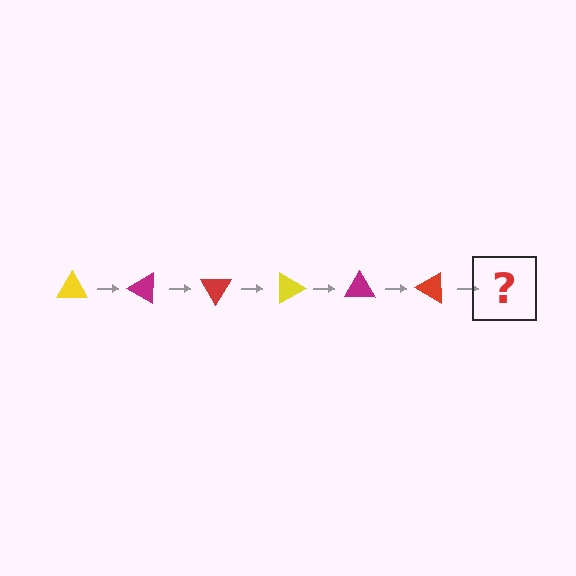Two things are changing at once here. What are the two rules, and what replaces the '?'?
The two rules are that it rotates 30 degrees each step and the color cycles through yellow, magenta, and red. The '?' should be a yellow triangle, rotated 180 degrees from the start.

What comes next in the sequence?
The next element should be a yellow triangle, rotated 180 degrees from the start.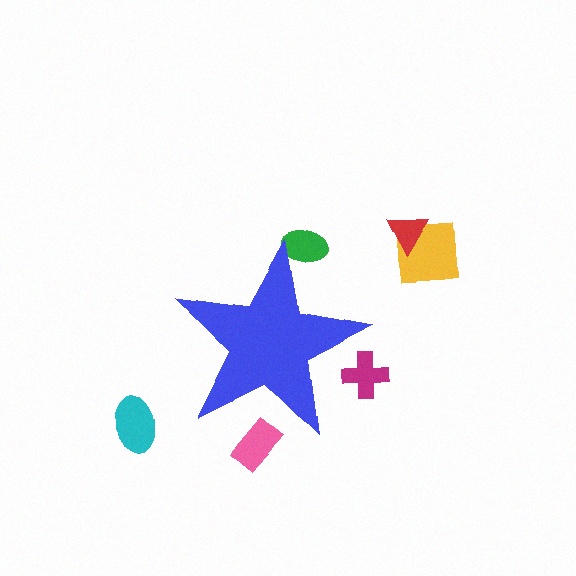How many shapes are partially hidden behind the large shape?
3 shapes are partially hidden.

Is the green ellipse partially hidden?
Yes, the green ellipse is partially hidden behind the blue star.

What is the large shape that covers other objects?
A blue star.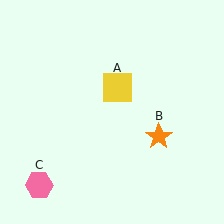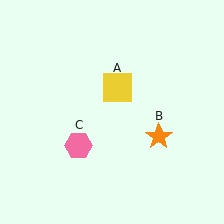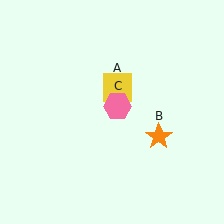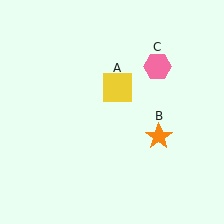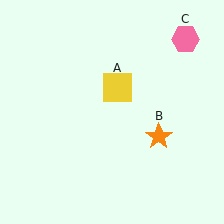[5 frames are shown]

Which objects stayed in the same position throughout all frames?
Yellow square (object A) and orange star (object B) remained stationary.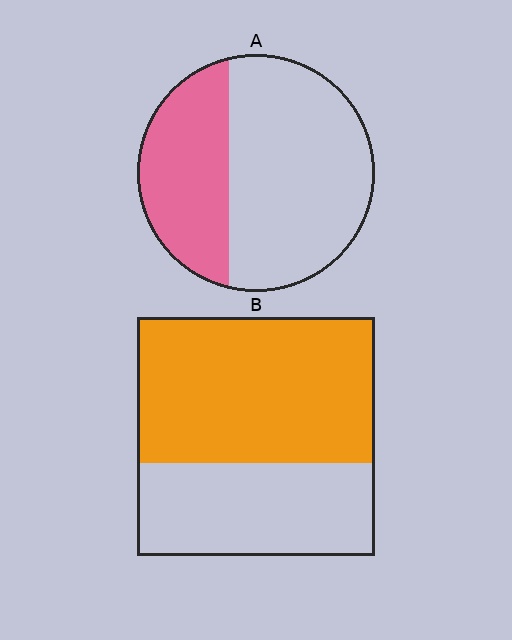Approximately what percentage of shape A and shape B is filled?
A is approximately 35% and B is approximately 60%.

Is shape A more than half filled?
No.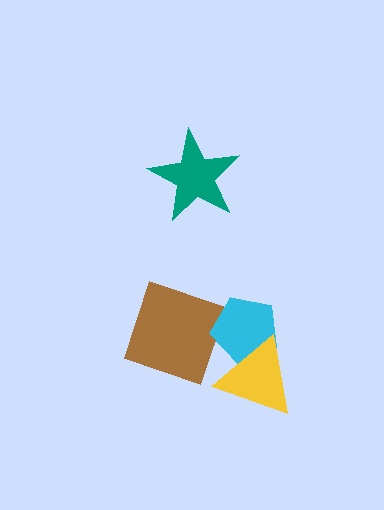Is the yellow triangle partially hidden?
No, no other shape covers it.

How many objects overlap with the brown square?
0 objects overlap with the brown square.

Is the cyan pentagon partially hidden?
Yes, it is partially covered by another shape.